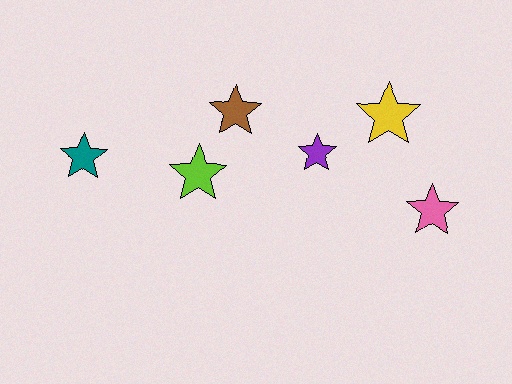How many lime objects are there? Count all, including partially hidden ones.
There is 1 lime object.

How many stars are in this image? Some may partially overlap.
There are 6 stars.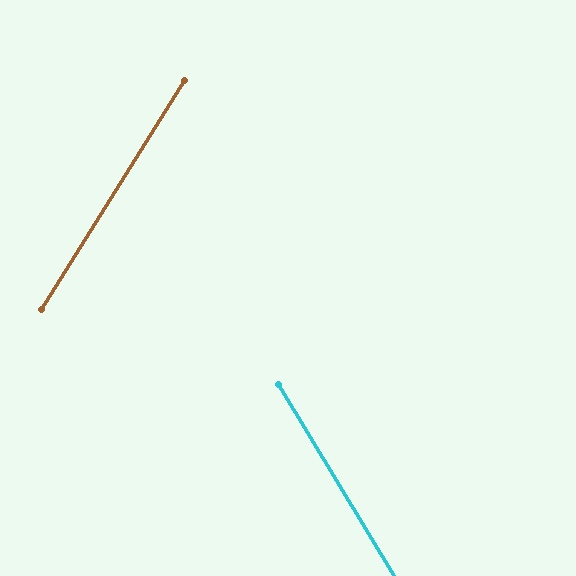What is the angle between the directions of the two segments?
Approximately 63 degrees.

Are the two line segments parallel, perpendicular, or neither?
Neither parallel nor perpendicular — they differ by about 63°.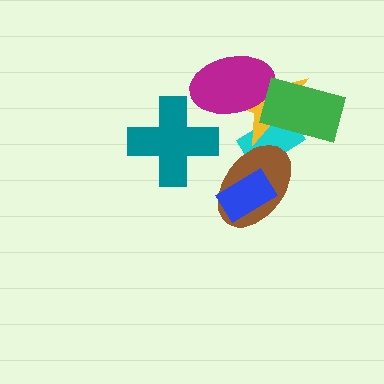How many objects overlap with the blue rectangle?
1 object overlaps with the blue rectangle.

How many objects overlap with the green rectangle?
2 objects overlap with the green rectangle.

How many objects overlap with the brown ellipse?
2 objects overlap with the brown ellipse.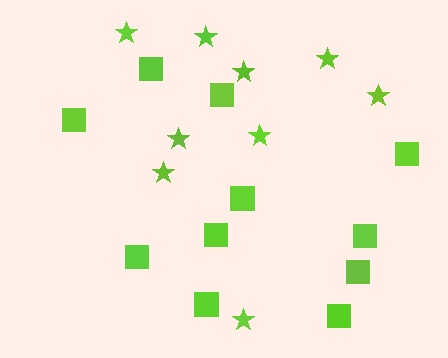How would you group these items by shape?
There are 2 groups: one group of squares (11) and one group of stars (9).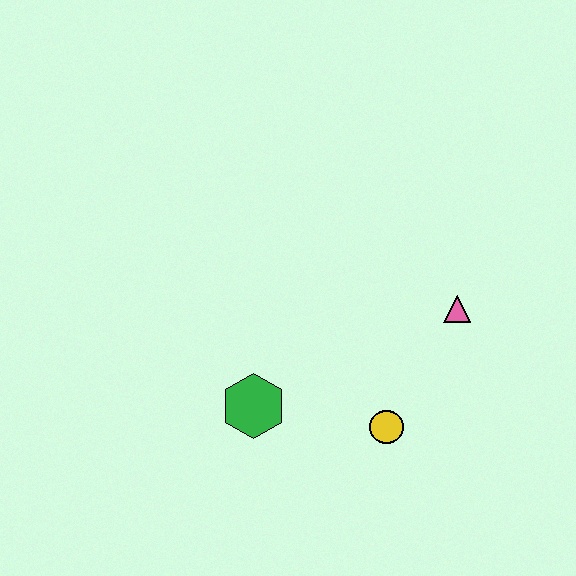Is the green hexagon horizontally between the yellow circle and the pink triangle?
No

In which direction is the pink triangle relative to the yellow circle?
The pink triangle is above the yellow circle.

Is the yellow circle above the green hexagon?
No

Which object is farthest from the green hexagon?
The pink triangle is farthest from the green hexagon.